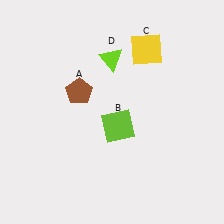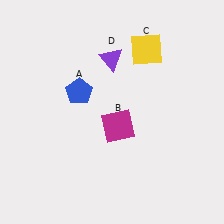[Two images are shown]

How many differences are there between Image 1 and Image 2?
There are 3 differences between the two images.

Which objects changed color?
A changed from brown to blue. B changed from lime to magenta. D changed from lime to purple.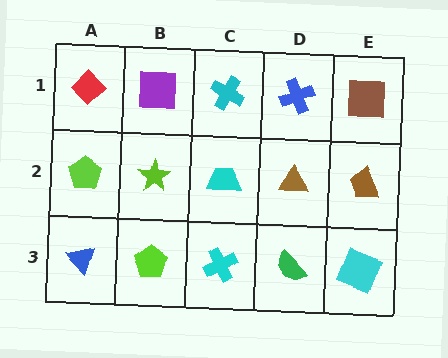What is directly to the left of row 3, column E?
A green semicircle.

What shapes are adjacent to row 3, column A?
A lime pentagon (row 2, column A), a lime pentagon (row 3, column B).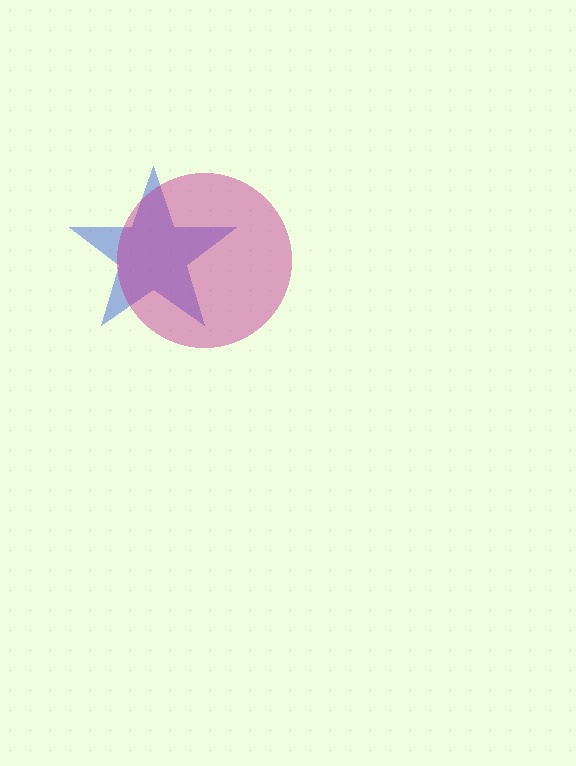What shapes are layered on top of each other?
The layered shapes are: a blue star, a magenta circle.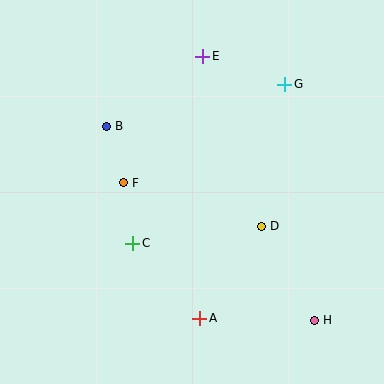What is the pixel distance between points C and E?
The distance between C and E is 200 pixels.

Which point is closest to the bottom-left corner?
Point C is closest to the bottom-left corner.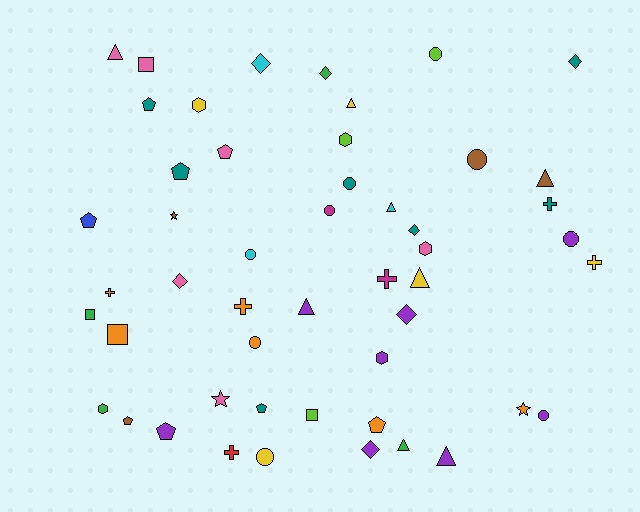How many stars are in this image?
There are 3 stars.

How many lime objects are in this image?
There are 3 lime objects.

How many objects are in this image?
There are 50 objects.